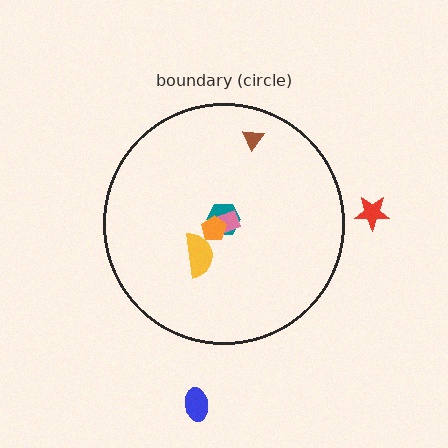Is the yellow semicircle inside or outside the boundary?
Inside.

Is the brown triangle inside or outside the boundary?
Inside.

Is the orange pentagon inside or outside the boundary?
Inside.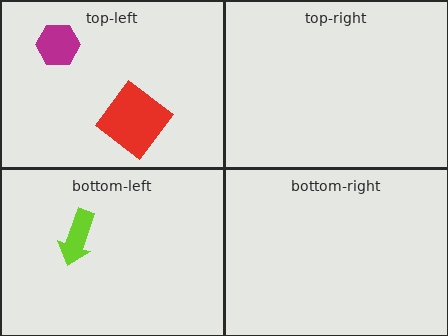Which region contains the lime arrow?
The bottom-left region.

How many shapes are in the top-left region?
2.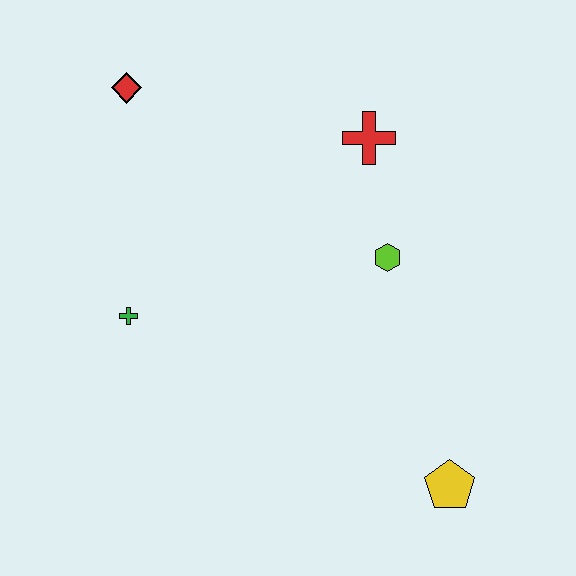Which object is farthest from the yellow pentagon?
The red diamond is farthest from the yellow pentagon.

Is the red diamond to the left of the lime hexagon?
Yes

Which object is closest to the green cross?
The red diamond is closest to the green cross.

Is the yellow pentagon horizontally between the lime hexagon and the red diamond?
No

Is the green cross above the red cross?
No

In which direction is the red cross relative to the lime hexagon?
The red cross is above the lime hexagon.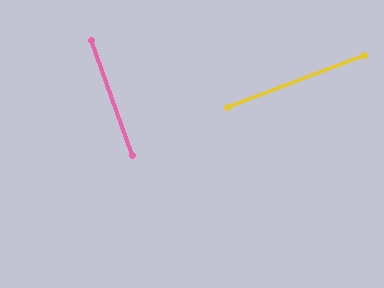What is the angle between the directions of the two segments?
Approximately 89 degrees.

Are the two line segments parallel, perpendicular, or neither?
Perpendicular — they meet at approximately 89°.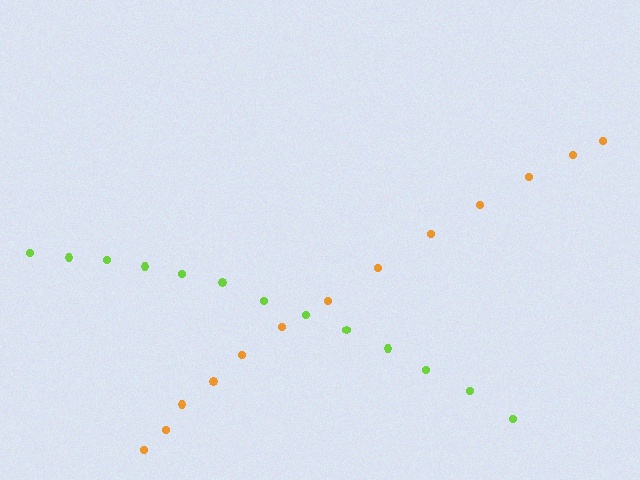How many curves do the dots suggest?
There are 2 distinct paths.